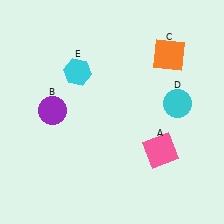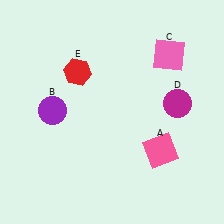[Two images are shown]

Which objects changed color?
C changed from orange to pink. D changed from cyan to magenta. E changed from cyan to red.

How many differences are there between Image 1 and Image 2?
There are 3 differences between the two images.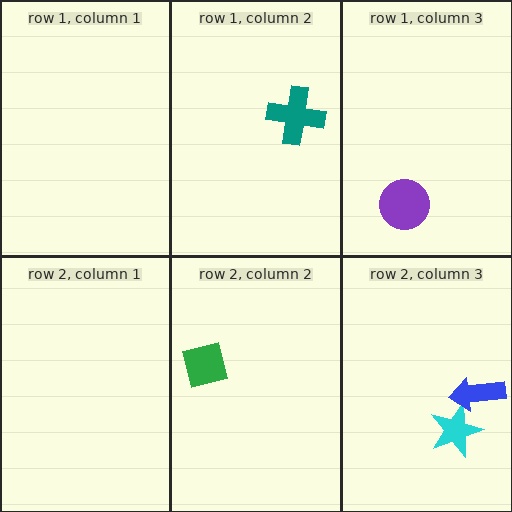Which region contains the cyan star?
The row 2, column 3 region.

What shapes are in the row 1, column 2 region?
The teal cross.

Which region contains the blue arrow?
The row 2, column 3 region.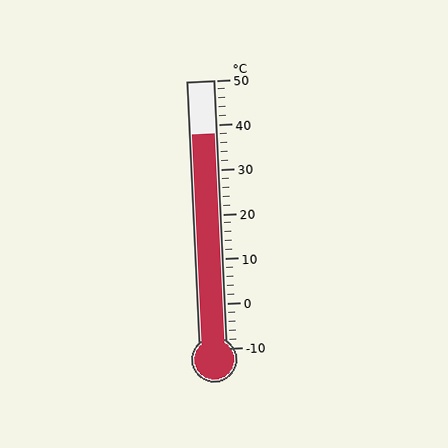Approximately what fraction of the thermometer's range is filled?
The thermometer is filled to approximately 80% of its range.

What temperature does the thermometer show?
The thermometer shows approximately 38°C.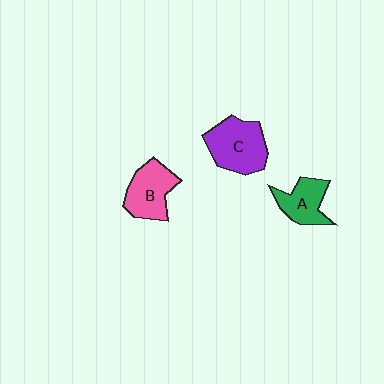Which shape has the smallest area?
Shape A (green).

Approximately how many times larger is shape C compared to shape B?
Approximately 1.2 times.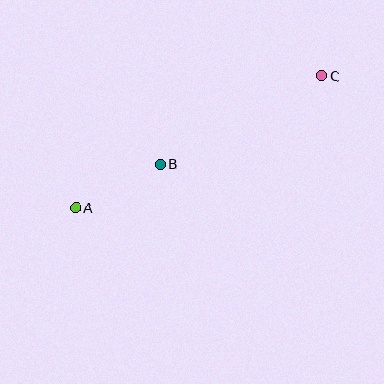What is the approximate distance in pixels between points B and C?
The distance between B and C is approximately 184 pixels.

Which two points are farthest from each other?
Points A and C are farthest from each other.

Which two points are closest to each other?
Points A and B are closest to each other.